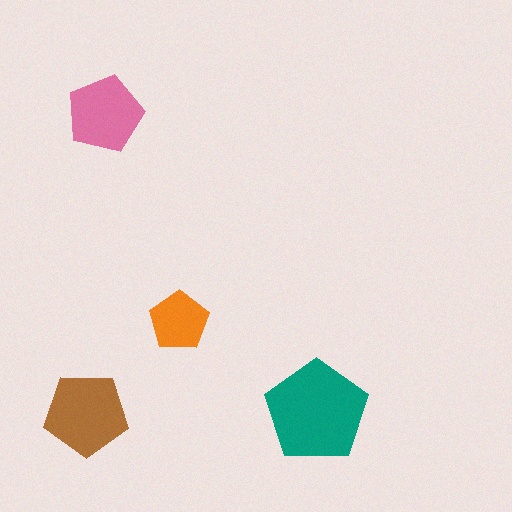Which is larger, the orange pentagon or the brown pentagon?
The brown one.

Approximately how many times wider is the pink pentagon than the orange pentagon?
About 1.5 times wider.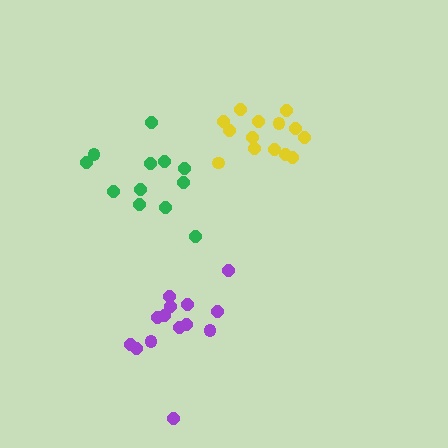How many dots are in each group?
Group 1: 14 dots, Group 2: 14 dots, Group 3: 12 dots (40 total).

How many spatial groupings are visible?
There are 3 spatial groupings.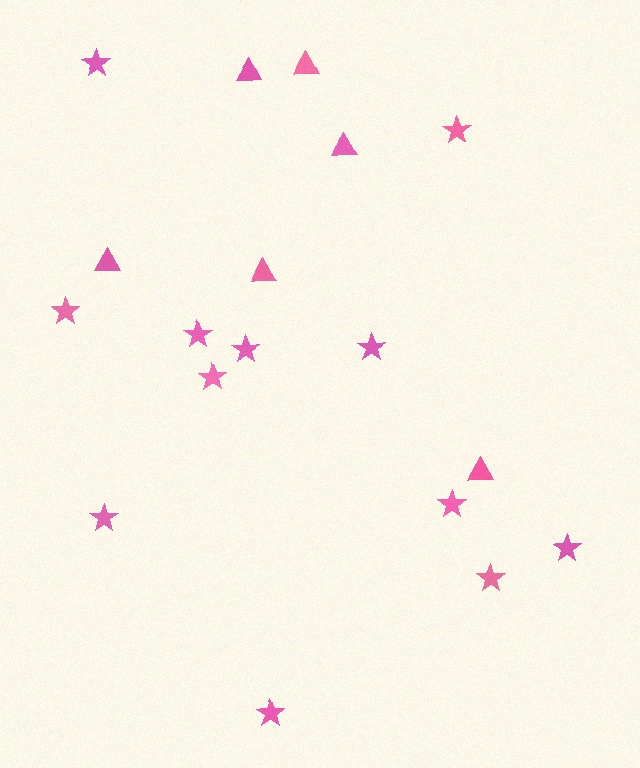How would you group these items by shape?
There are 2 groups: one group of stars (12) and one group of triangles (6).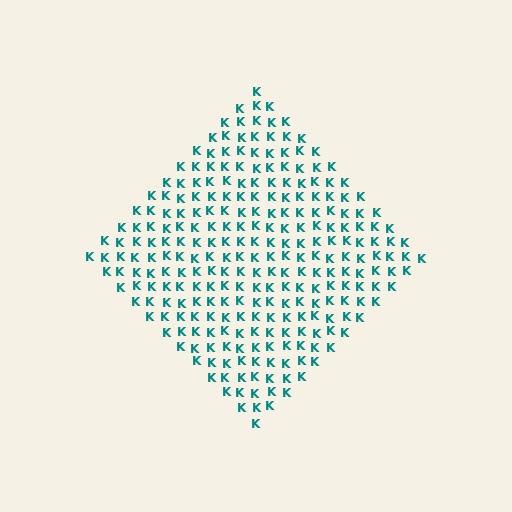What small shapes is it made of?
It is made of small letter K's.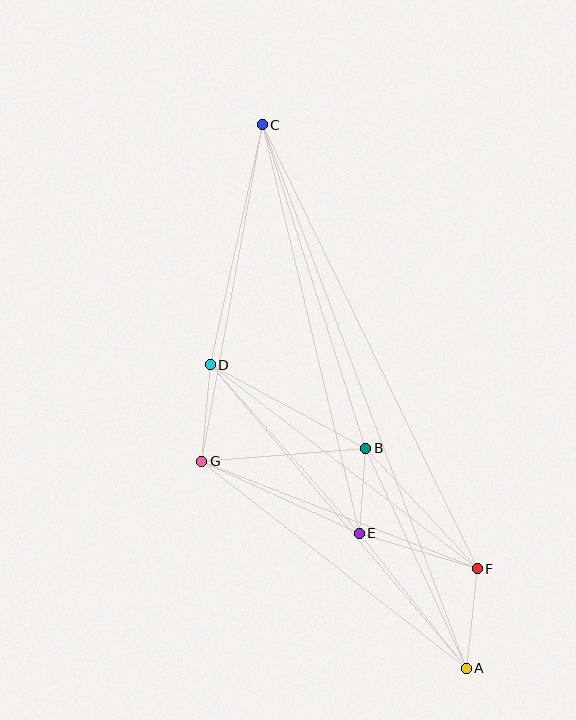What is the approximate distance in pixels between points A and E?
The distance between A and E is approximately 172 pixels.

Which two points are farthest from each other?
Points A and C are farthest from each other.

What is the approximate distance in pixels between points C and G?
The distance between C and G is approximately 342 pixels.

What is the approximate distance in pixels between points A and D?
The distance between A and D is approximately 397 pixels.